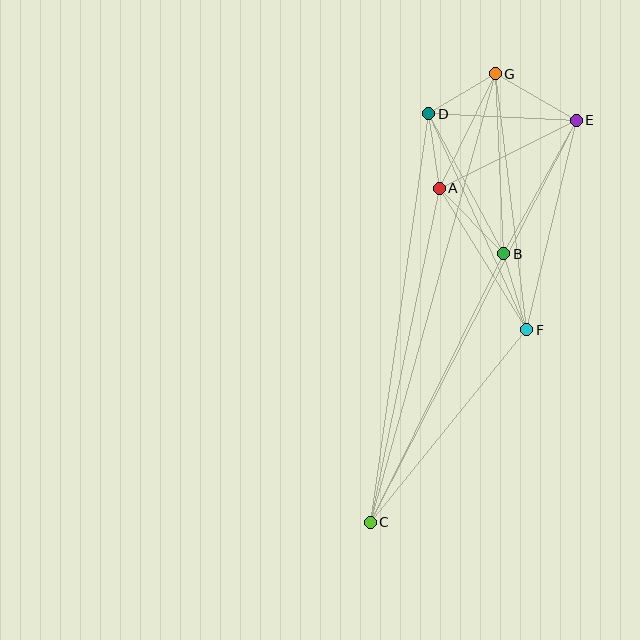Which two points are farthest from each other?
Points C and G are farthest from each other.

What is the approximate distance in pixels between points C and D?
The distance between C and D is approximately 413 pixels.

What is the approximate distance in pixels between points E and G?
The distance between E and G is approximately 94 pixels.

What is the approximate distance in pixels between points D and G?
The distance between D and G is approximately 77 pixels.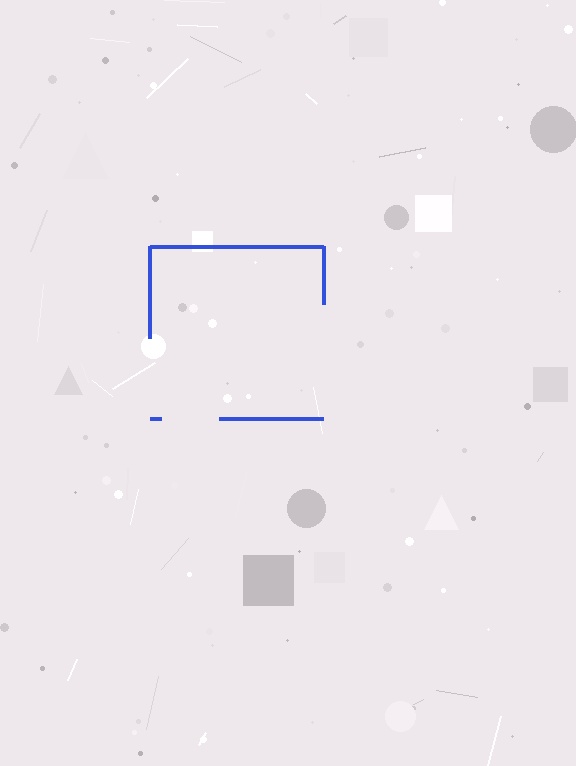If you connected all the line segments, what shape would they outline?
They would outline a square.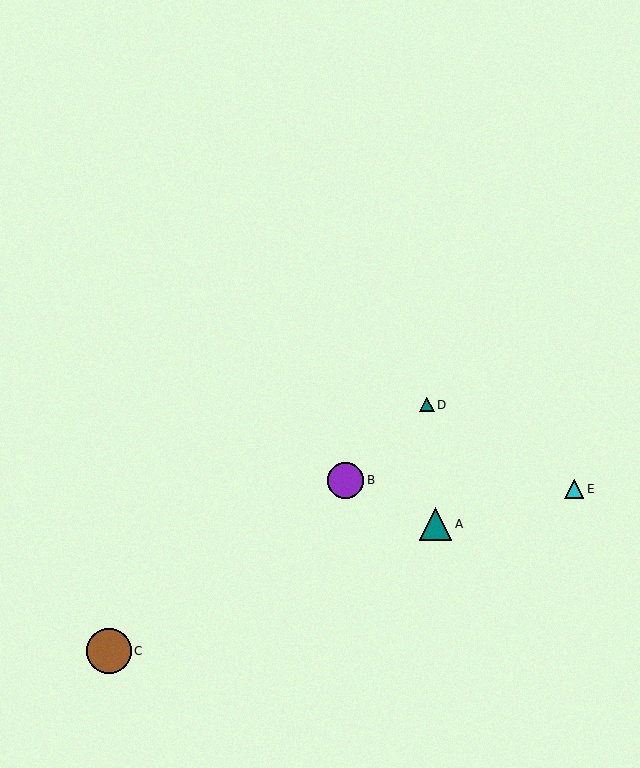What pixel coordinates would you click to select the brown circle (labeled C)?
Click at (109, 651) to select the brown circle C.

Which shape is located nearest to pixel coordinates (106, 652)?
The brown circle (labeled C) at (109, 651) is nearest to that location.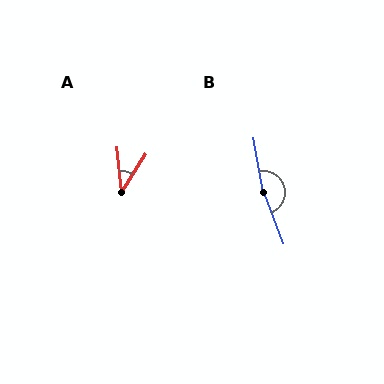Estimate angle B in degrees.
Approximately 169 degrees.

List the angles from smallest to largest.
A (37°), B (169°).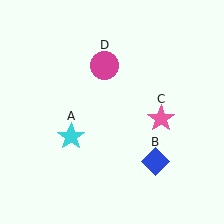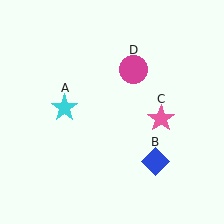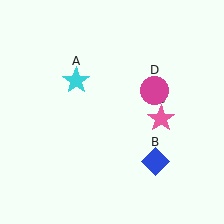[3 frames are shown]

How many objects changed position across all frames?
2 objects changed position: cyan star (object A), magenta circle (object D).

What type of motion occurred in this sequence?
The cyan star (object A), magenta circle (object D) rotated clockwise around the center of the scene.